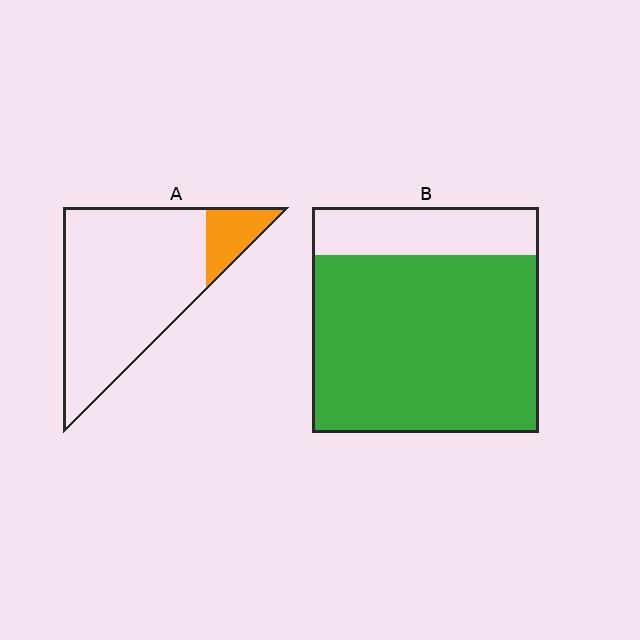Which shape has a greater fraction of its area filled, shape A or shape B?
Shape B.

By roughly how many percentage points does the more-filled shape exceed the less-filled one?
By roughly 65 percentage points (B over A).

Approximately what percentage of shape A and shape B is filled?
A is approximately 15% and B is approximately 80%.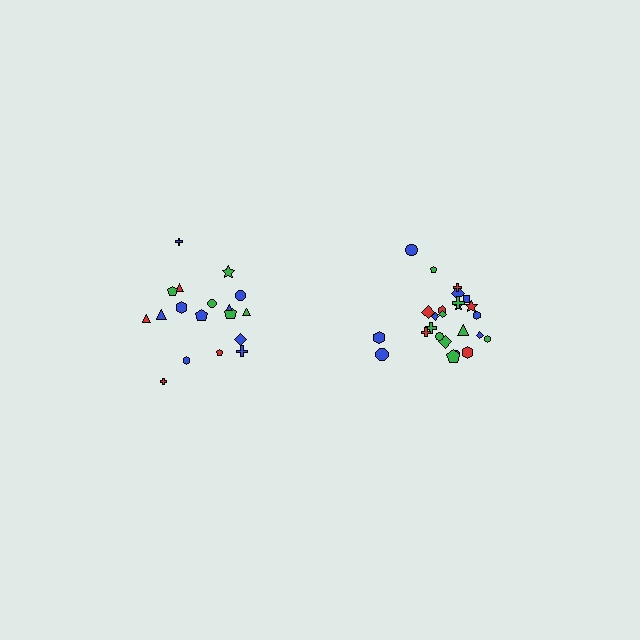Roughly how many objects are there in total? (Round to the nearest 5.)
Roughly 45 objects in total.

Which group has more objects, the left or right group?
The right group.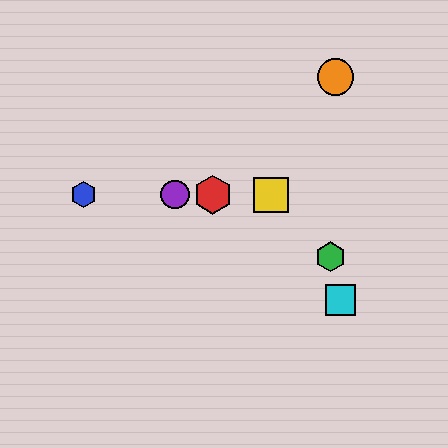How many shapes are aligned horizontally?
4 shapes (the red hexagon, the blue hexagon, the yellow square, the purple circle) are aligned horizontally.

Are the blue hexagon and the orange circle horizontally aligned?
No, the blue hexagon is at y≈195 and the orange circle is at y≈77.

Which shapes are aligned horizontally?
The red hexagon, the blue hexagon, the yellow square, the purple circle are aligned horizontally.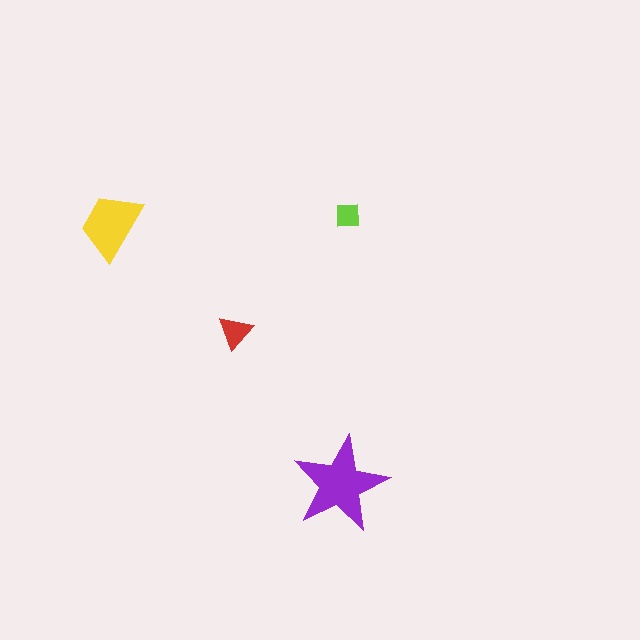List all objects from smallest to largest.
The lime square, the red triangle, the yellow trapezoid, the purple star.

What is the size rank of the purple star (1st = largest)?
1st.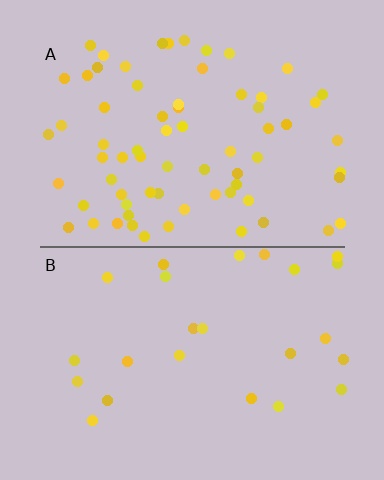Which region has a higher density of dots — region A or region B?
A (the top).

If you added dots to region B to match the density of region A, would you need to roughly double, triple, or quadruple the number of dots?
Approximately triple.